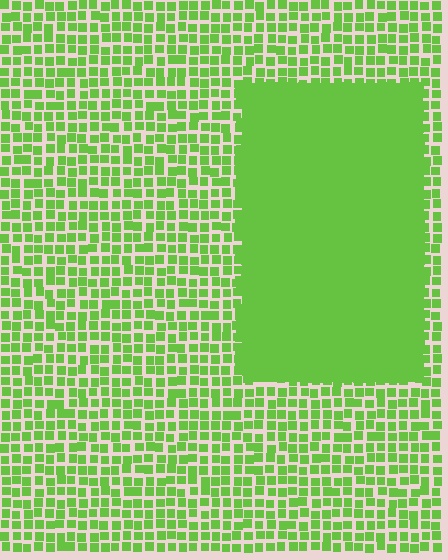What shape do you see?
I see a rectangle.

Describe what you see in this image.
The image contains small lime elements arranged at two different densities. A rectangle-shaped region is visible where the elements are more densely packed than the surrounding area.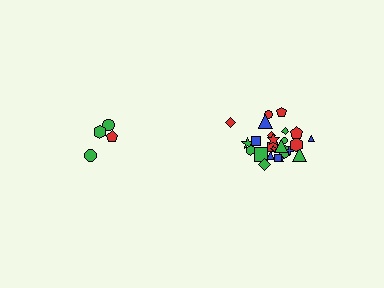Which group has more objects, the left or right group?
The right group.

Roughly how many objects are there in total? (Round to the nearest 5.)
Roughly 30 objects in total.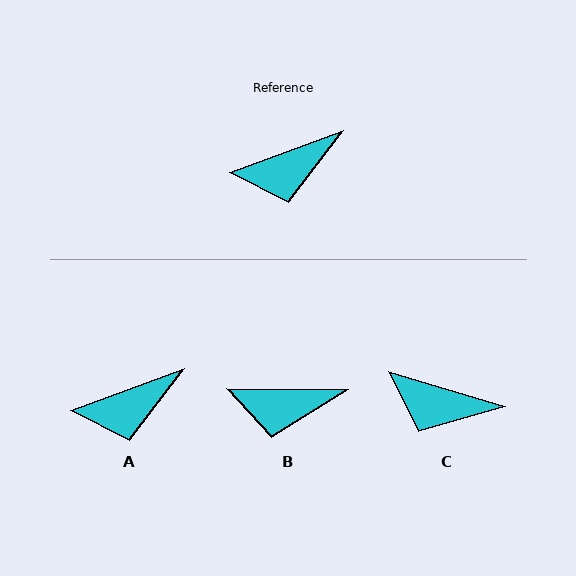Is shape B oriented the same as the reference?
No, it is off by about 20 degrees.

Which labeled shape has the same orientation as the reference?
A.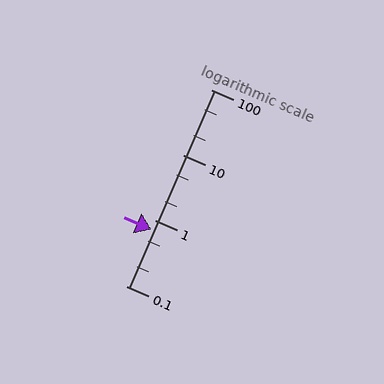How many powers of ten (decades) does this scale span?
The scale spans 3 decades, from 0.1 to 100.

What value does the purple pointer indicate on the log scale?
The pointer indicates approximately 0.73.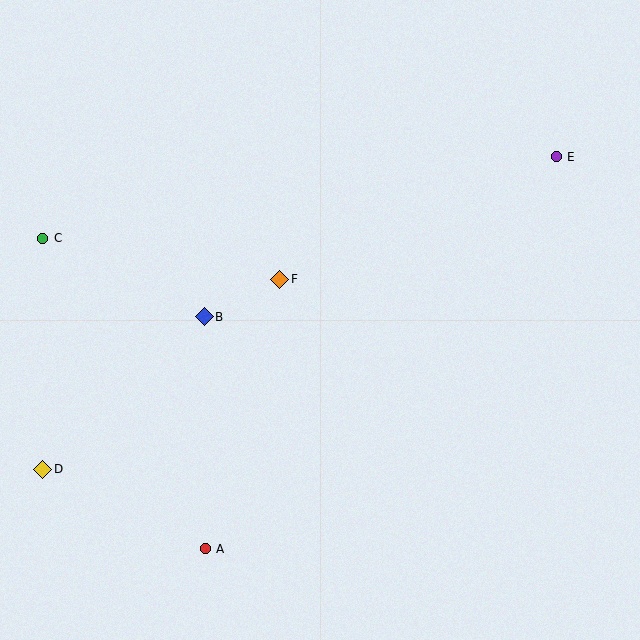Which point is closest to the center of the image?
Point F at (280, 279) is closest to the center.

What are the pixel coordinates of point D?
Point D is at (43, 469).